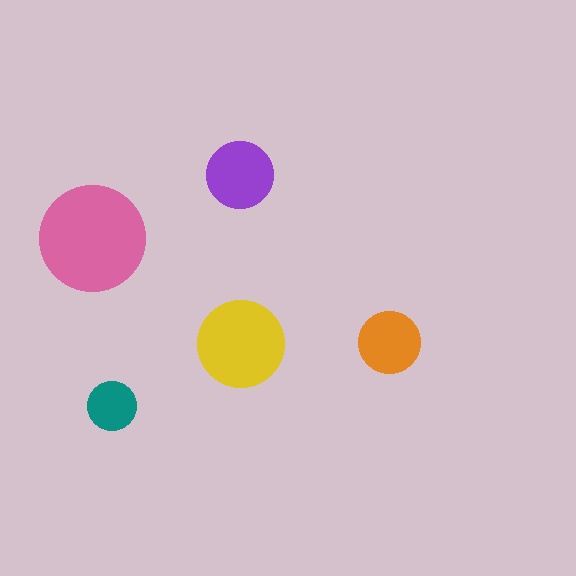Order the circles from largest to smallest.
the pink one, the yellow one, the purple one, the orange one, the teal one.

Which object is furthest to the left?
The pink circle is leftmost.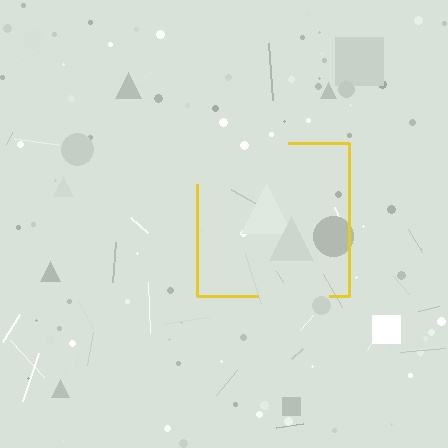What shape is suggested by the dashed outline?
The dashed outline suggests a square.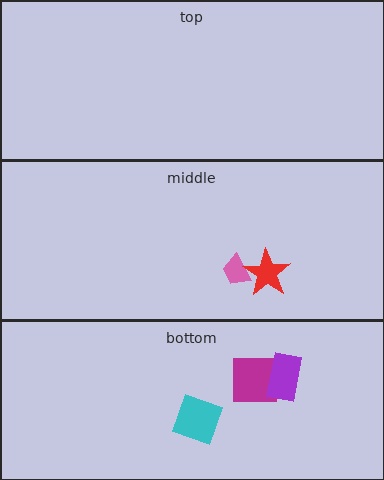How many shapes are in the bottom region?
3.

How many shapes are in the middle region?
2.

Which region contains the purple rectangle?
The bottom region.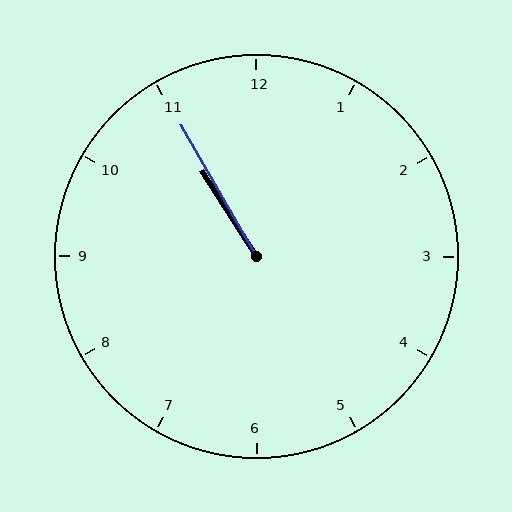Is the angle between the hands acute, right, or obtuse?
It is acute.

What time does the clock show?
10:55.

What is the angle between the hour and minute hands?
Approximately 2 degrees.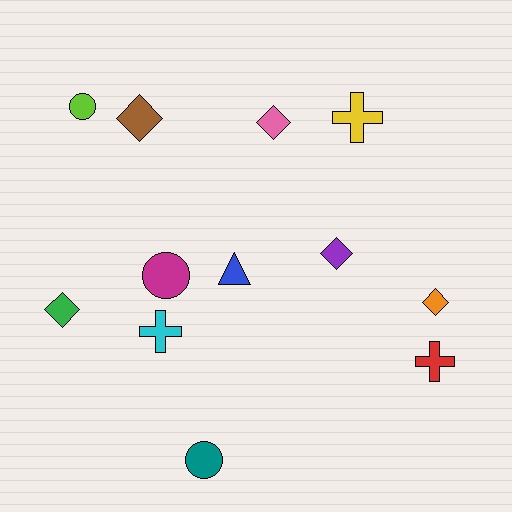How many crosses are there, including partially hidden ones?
There are 3 crosses.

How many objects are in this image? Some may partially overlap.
There are 12 objects.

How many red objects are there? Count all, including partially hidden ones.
There is 1 red object.